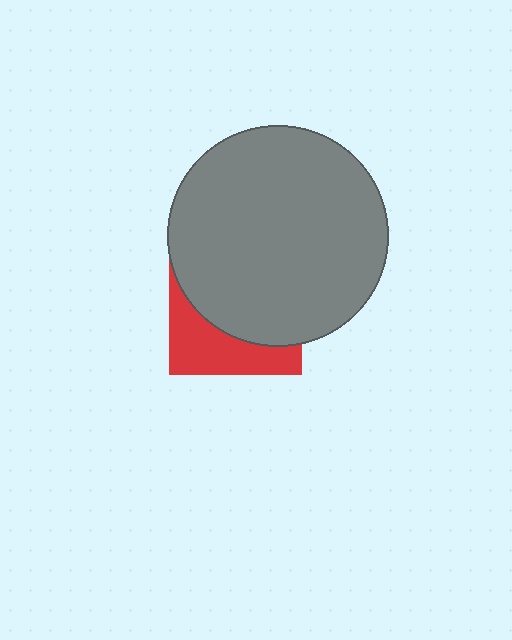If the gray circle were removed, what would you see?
You would see the complete red square.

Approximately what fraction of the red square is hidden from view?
Roughly 65% of the red square is hidden behind the gray circle.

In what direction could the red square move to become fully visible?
The red square could move down. That would shift it out from behind the gray circle entirely.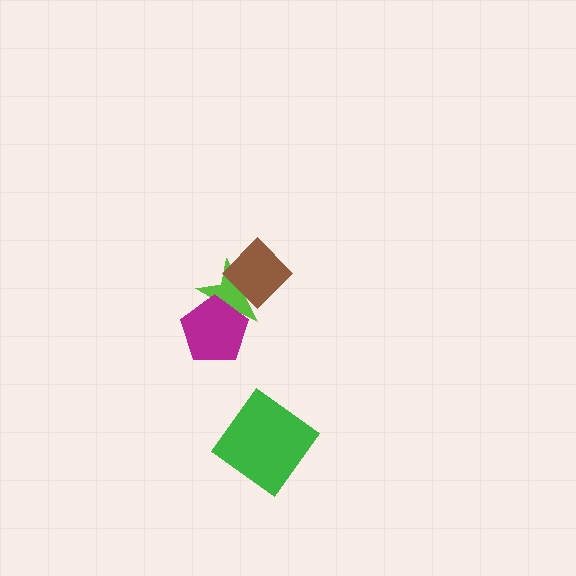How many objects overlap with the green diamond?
0 objects overlap with the green diamond.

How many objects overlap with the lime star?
2 objects overlap with the lime star.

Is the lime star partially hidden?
Yes, it is partially covered by another shape.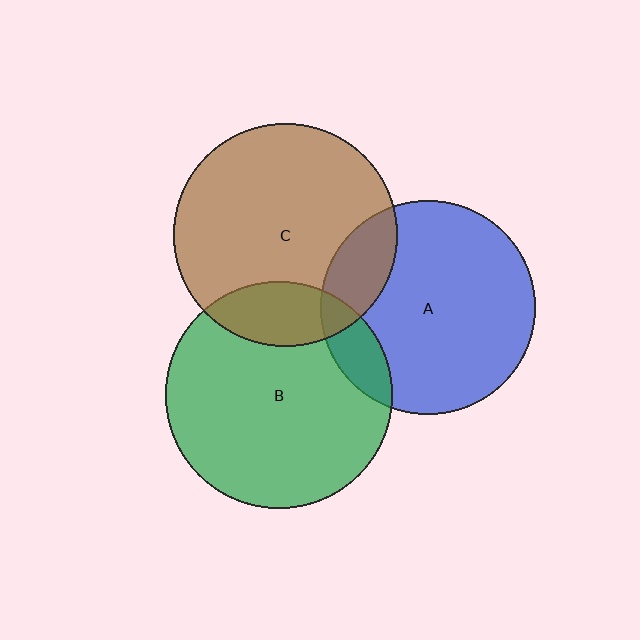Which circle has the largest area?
Circle B (green).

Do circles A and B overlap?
Yes.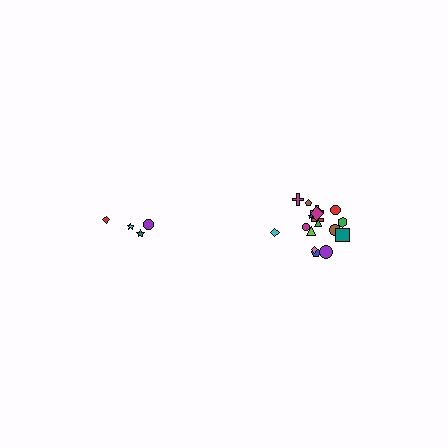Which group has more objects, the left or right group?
The right group.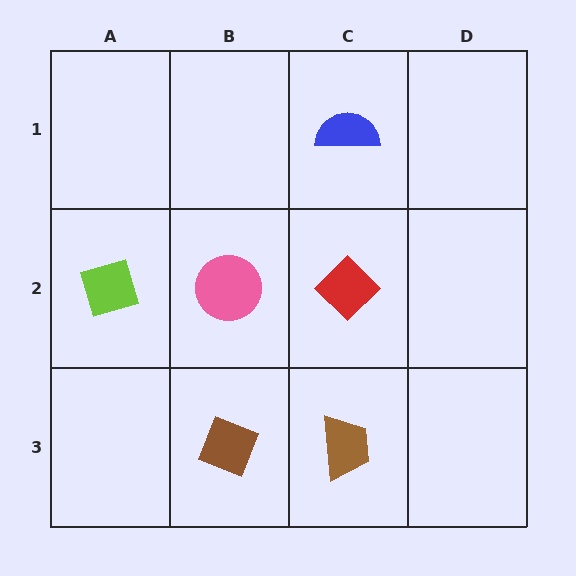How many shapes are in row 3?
2 shapes.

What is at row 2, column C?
A red diamond.